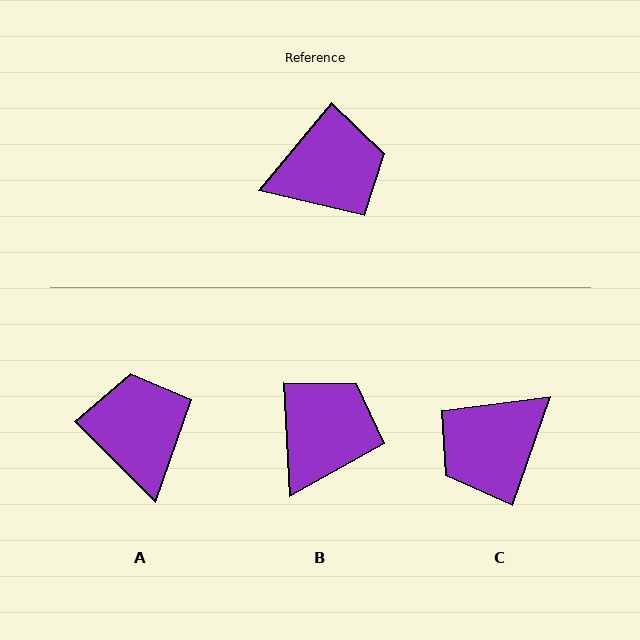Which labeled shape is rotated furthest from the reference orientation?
C, about 160 degrees away.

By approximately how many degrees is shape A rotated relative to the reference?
Approximately 84 degrees counter-clockwise.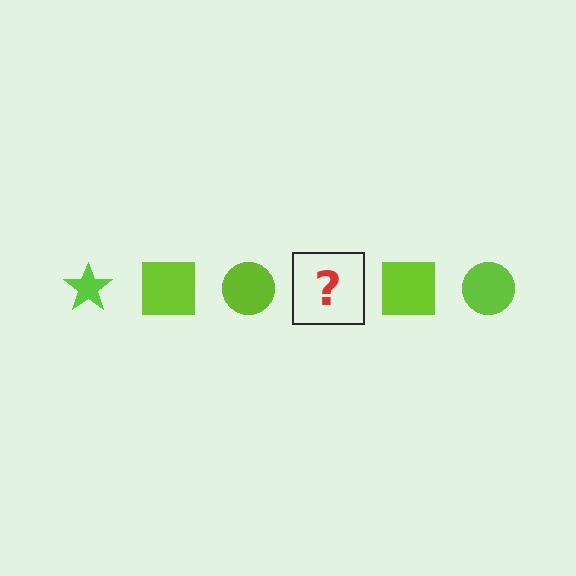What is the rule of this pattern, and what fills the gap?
The rule is that the pattern cycles through star, square, circle shapes in lime. The gap should be filled with a lime star.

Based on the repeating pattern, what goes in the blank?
The blank should be a lime star.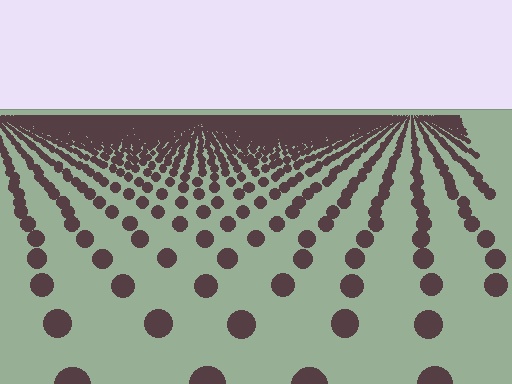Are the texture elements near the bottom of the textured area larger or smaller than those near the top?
Larger. Near the bottom, elements are closer to the viewer and appear at a bigger on-screen size.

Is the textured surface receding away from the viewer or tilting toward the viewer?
The surface is receding away from the viewer. Texture elements get smaller and denser toward the top.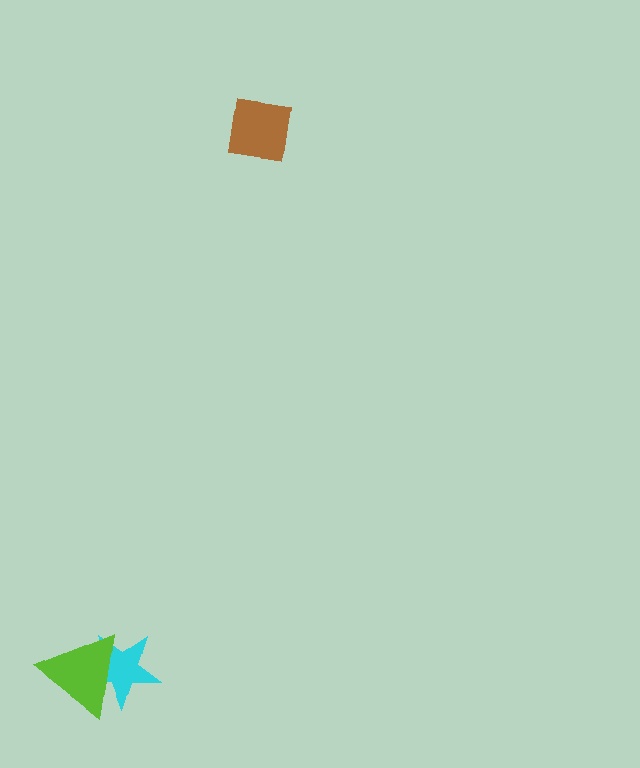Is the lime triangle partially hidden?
No, no other shape covers it.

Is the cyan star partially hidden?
Yes, it is partially covered by another shape.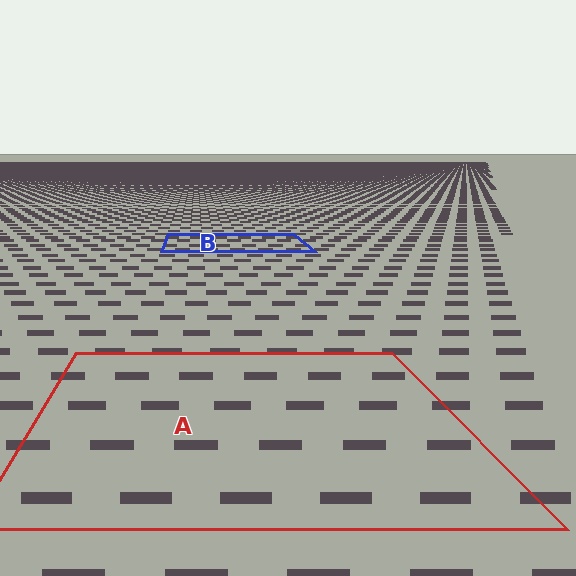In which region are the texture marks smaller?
The texture marks are smaller in region B, because it is farther away.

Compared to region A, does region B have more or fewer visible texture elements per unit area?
Region B has more texture elements per unit area — they are packed more densely because it is farther away.